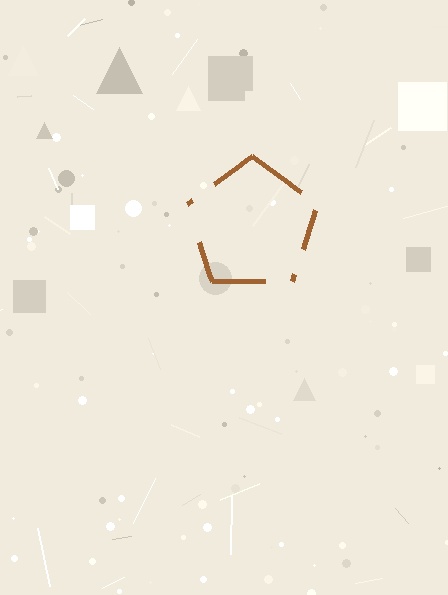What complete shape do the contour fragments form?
The contour fragments form a pentagon.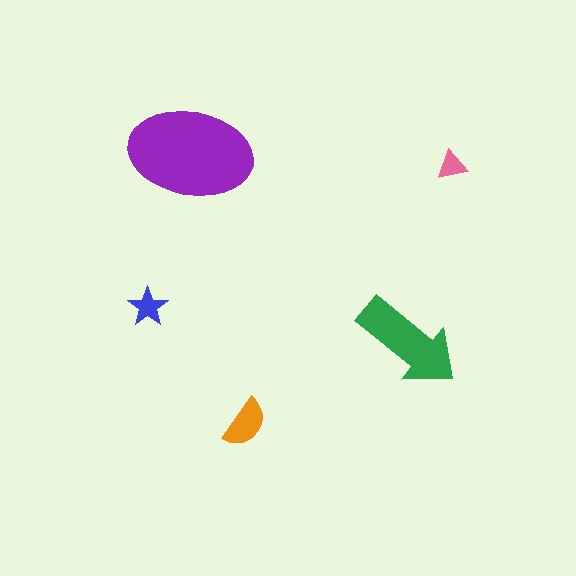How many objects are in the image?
There are 5 objects in the image.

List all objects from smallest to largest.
The pink triangle, the blue star, the orange semicircle, the green arrow, the purple ellipse.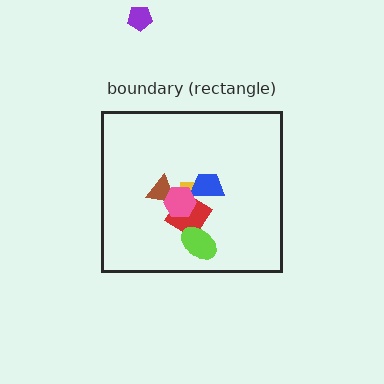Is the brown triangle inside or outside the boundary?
Inside.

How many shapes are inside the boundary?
6 inside, 1 outside.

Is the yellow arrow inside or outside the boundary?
Inside.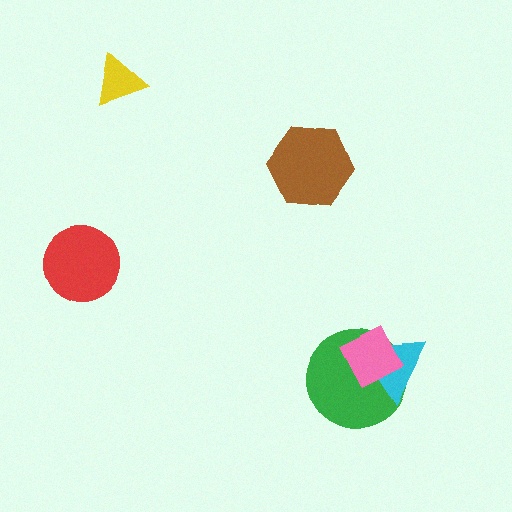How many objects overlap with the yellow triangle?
0 objects overlap with the yellow triangle.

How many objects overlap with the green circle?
2 objects overlap with the green circle.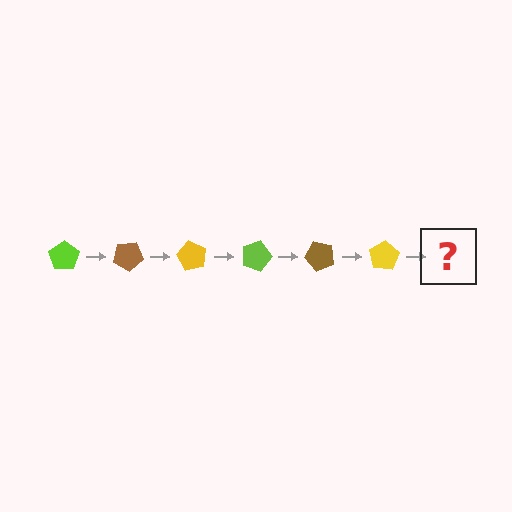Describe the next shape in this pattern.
It should be a lime pentagon, rotated 180 degrees from the start.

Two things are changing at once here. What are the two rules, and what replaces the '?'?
The two rules are that it rotates 30 degrees each step and the color cycles through lime, brown, and yellow. The '?' should be a lime pentagon, rotated 180 degrees from the start.